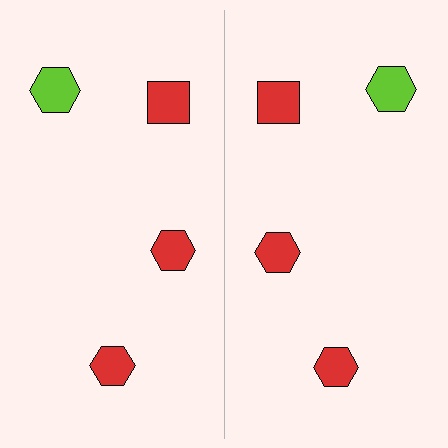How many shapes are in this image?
There are 8 shapes in this image.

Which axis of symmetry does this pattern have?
The pattern has a vertical axis of symmetry running through the center of the image.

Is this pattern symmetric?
Yes, this pattern has bilateral (reflection) symmetry.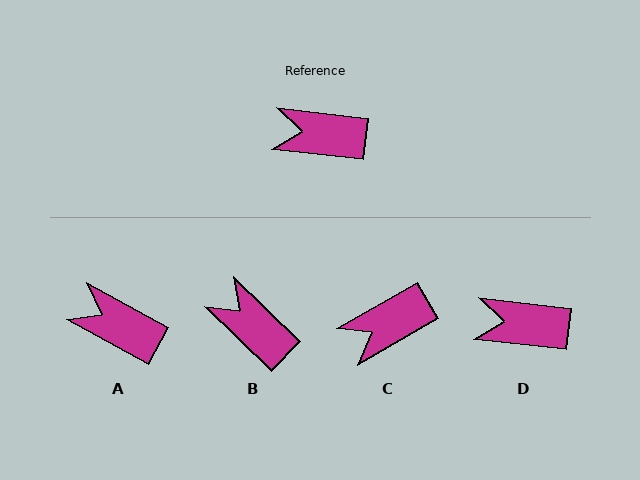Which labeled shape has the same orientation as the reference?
D.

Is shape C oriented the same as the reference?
No, it is off by about 37 degrees.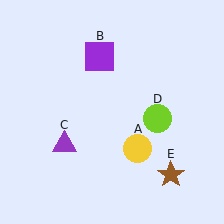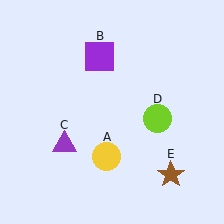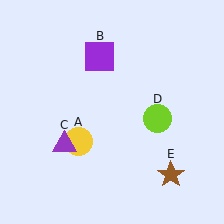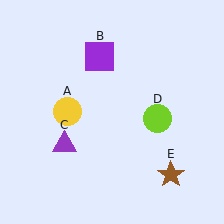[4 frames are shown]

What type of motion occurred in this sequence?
The yellow circle (object A) rotated clockwise around the center of the scene.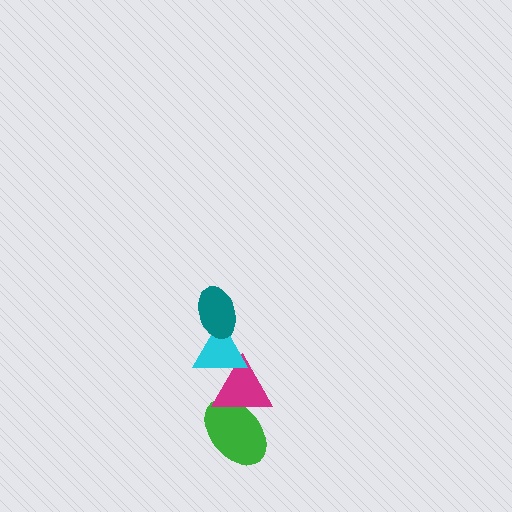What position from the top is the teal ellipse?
The teal ellipse is 1st from the top.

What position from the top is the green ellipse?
The green ellipse is 4th from the top.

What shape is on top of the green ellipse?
The magenta triangle is on top of the green ellipse.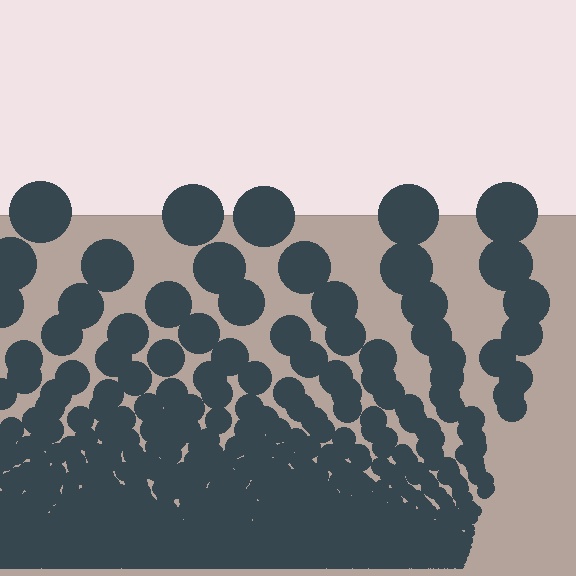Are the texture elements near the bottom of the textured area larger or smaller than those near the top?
Smaller. The gradient is inverted — elements near the bottom are smaller and denser.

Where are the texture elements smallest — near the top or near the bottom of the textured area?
Near the bottom.